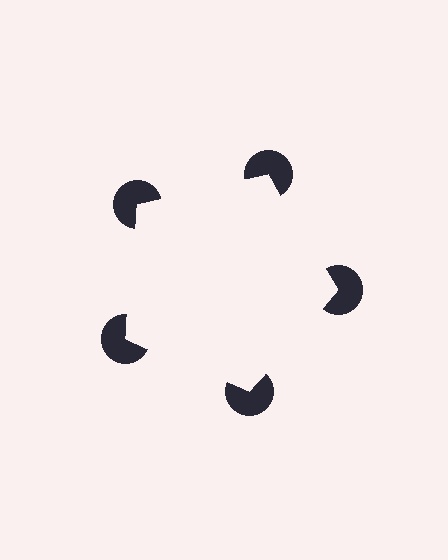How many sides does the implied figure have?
5 sides.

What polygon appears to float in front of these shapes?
An illusory pentagon — its edges are inferred from the aligned wedge cuts in the pac-man discs, not physically drawn.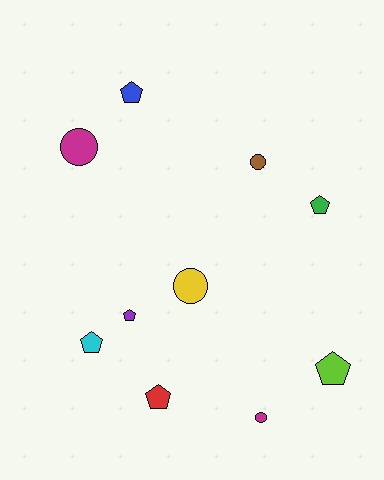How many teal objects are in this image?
There are no teal objects.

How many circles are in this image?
There are 4 circles.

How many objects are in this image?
There are 10 objects.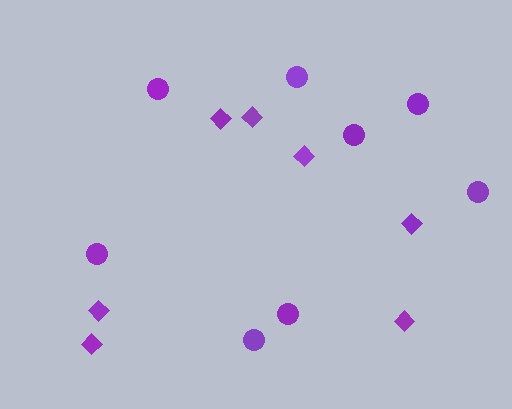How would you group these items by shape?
There are 2 groups: one group of circles (8) and one group of diamonds (7).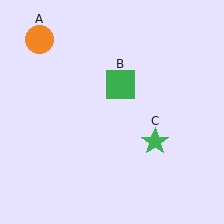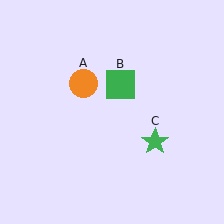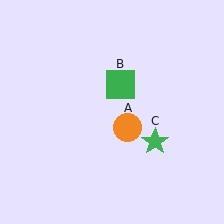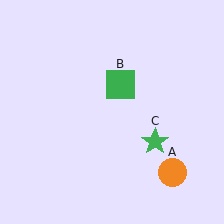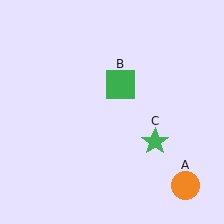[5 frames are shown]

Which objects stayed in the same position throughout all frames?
Green square (object B) and green star (object C) remained stationary.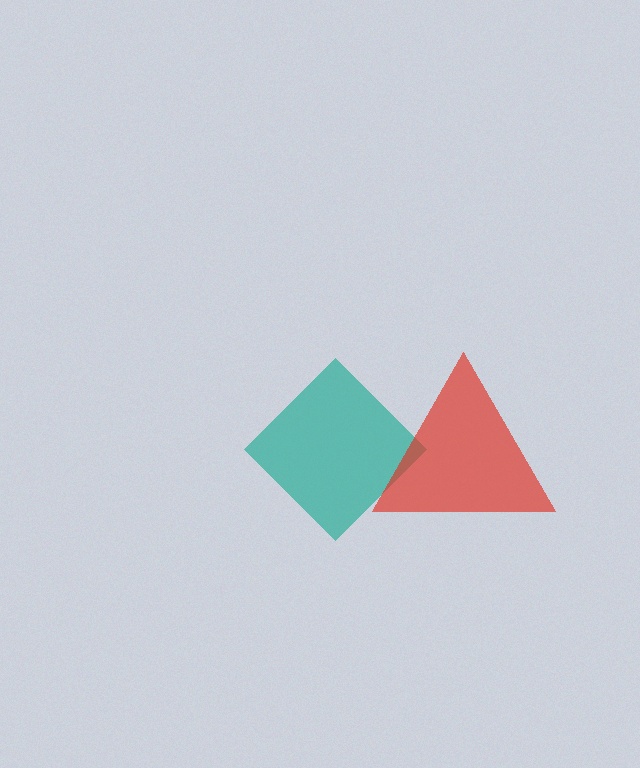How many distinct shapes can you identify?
There are 2 distinct shapes: a teal diamond, a red triangle.